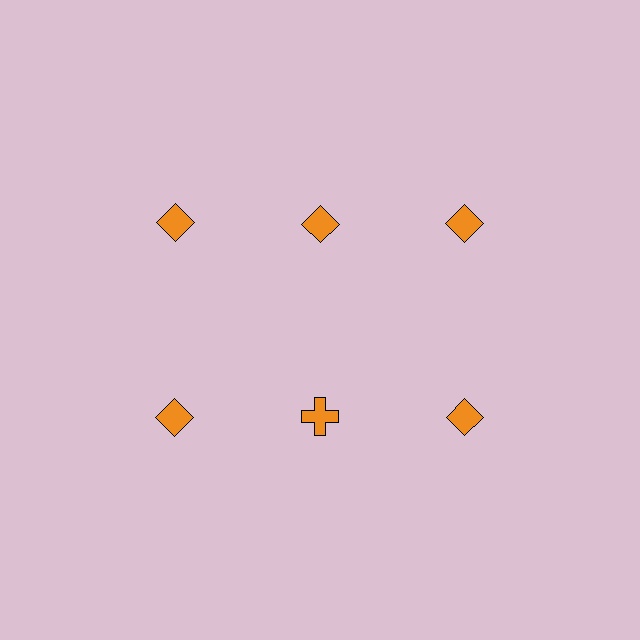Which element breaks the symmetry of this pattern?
The orange cross in the second row, second from left column breaks the symmetry. All other shapes are orange diamonds.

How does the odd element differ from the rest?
It has a different shape: cross instead of diamond.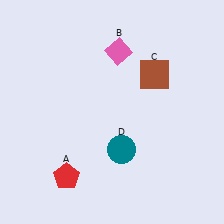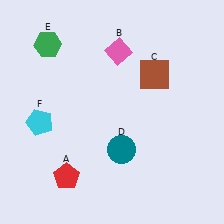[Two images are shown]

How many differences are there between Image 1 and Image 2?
There are 2 differences between the two images.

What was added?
A green hexagon (E), a cyan pentagon (F) were added in Image 2.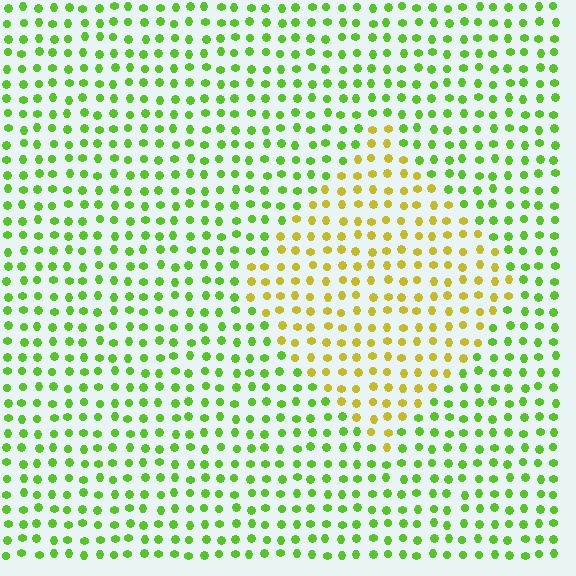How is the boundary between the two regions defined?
The boundary is defined purely by a slight shift in hue (about 46 degrees). Spacing, size, and orientation are identical on both sides.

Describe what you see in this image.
The image is filled with small lime elements in a uniform arrangement. A diamond-shaped region is visible where the elements are tinted to a slightly different hue, forming a subtle color boundary.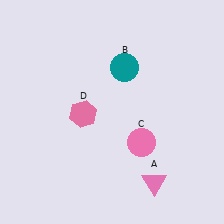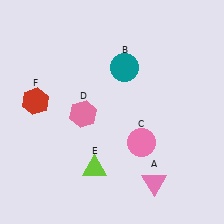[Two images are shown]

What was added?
A lime triangle (E), a red hexagon (F) were added in Image 2.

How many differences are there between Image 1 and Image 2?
There are 2 differences between the two images.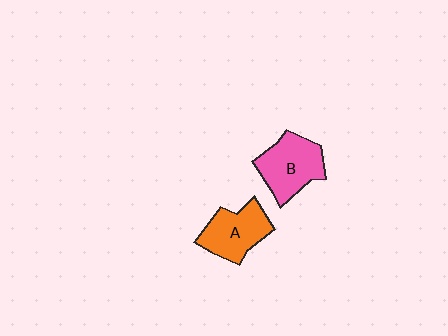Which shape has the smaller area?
Shape A (orange).